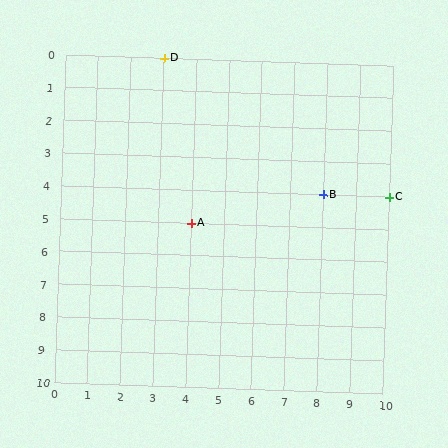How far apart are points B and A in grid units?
Points B and A are 4 columns and 1 row apart (about 4.1 grid units diagonally).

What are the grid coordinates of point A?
Point A is at grid coordinates (4, 5).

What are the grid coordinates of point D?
Point D is at grid coordinates (3, 0).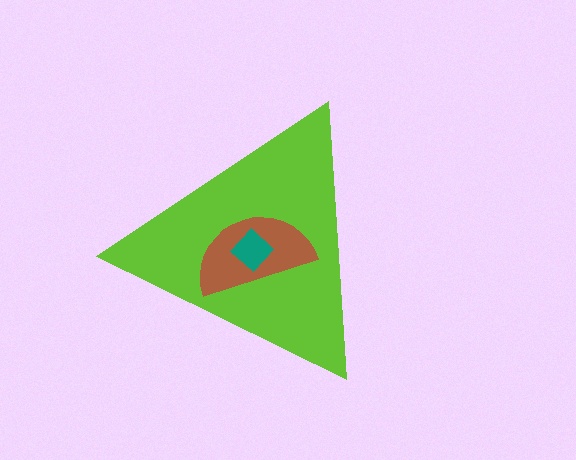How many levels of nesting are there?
3.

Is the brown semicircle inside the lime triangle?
Yes.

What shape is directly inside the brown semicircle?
The teal diamond.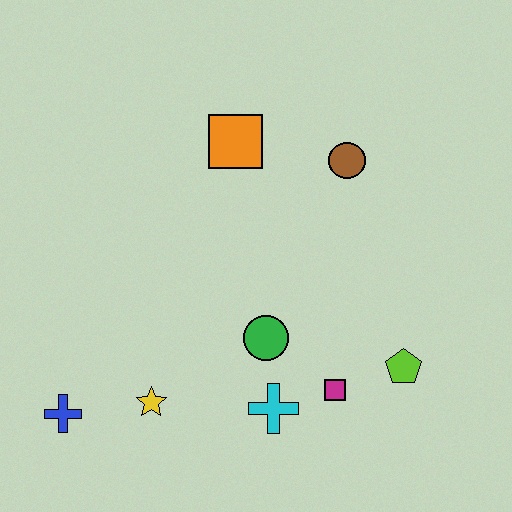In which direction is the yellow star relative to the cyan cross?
The yellow star is to the left of the cyan cross.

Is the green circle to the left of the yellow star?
No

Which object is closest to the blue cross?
The yellow star is closest to the blue cross.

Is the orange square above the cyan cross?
Yes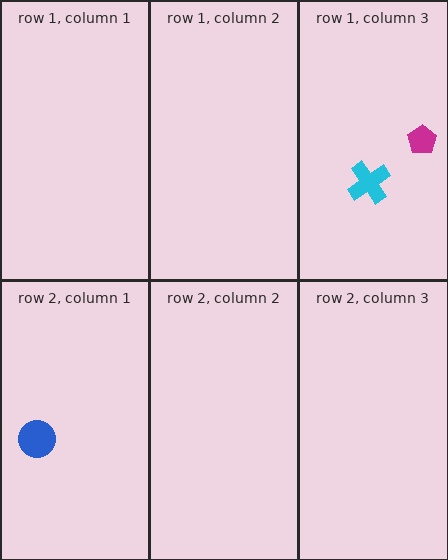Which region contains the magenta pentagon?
The row 1, column 3 region.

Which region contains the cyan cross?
The row 1, column 3 region.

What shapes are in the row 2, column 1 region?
The blue circle.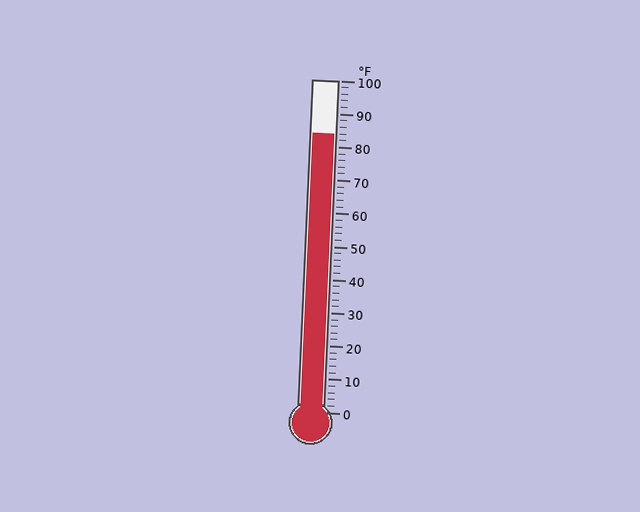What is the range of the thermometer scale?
The thermometer scale ranges from 0°F to 100°F.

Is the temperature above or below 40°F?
The temperature is above 40°F.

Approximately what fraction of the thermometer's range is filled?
The thermometer is filled to approximately 85% of its range.